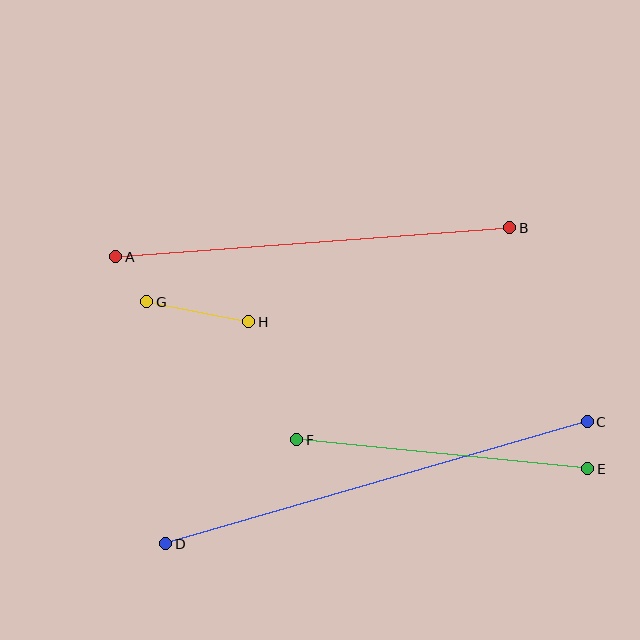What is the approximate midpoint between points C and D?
The midpoint is at approximately (376, 483) pixels.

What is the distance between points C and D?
The distance is approximately 439 pixels.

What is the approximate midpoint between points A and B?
The midpoint is at approximately (313, 242) pixels.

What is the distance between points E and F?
The distance is approximately 293 pixels.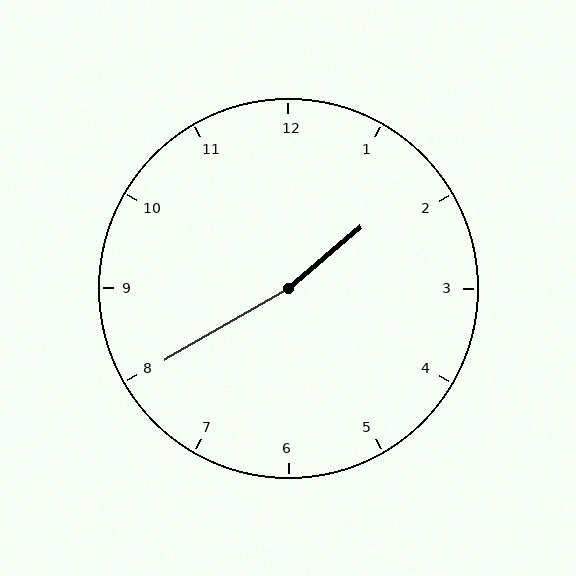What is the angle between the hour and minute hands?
Approximately 170 degrees.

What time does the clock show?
1:40.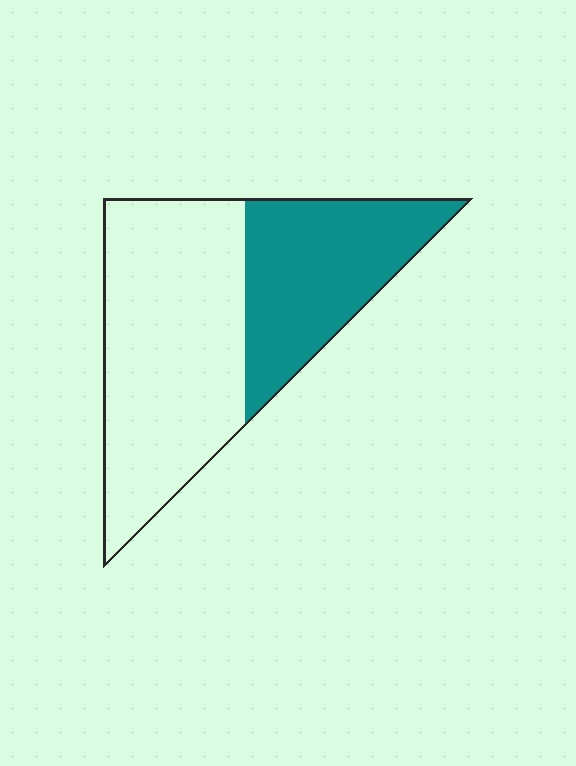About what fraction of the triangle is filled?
About three eighths (3/8).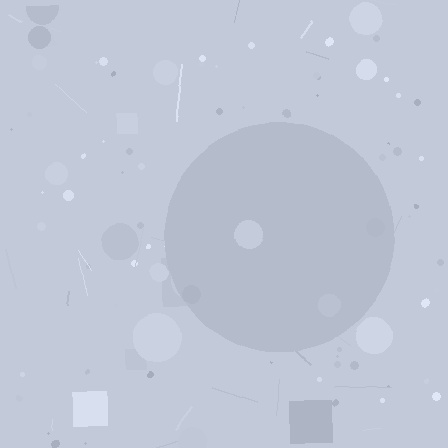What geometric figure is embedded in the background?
A circle is embedded in the background.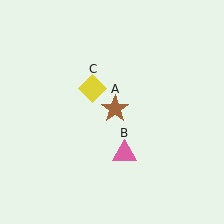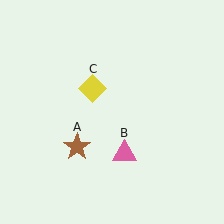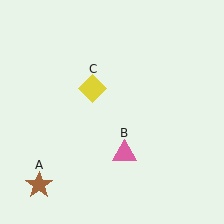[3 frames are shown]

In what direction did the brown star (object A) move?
The brown star (object A) moved down and to the left.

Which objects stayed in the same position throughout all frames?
Pink triangle (object B) and yellow diamond (object C) remained stationary.